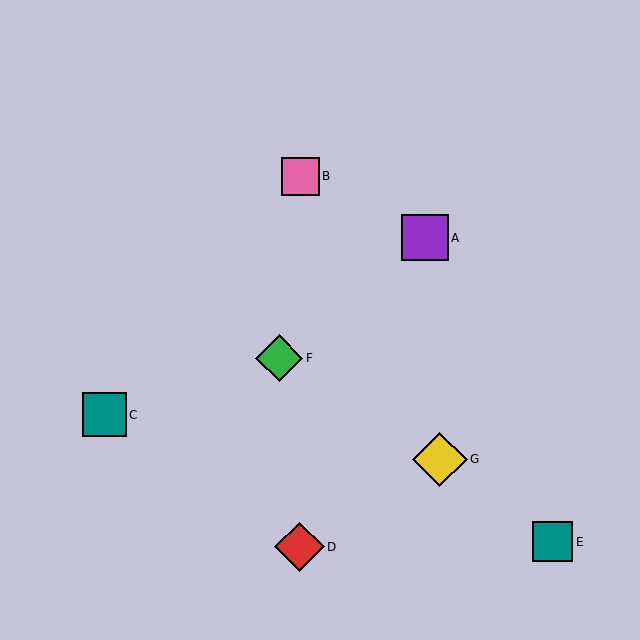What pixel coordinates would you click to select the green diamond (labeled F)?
Click at (279, 358) to select the green diamond F.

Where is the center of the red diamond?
The center of the red diamond is at (299, 547).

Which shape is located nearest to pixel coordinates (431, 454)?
The yellow diamond (labeled G) at (440, 459) is nearest to that location.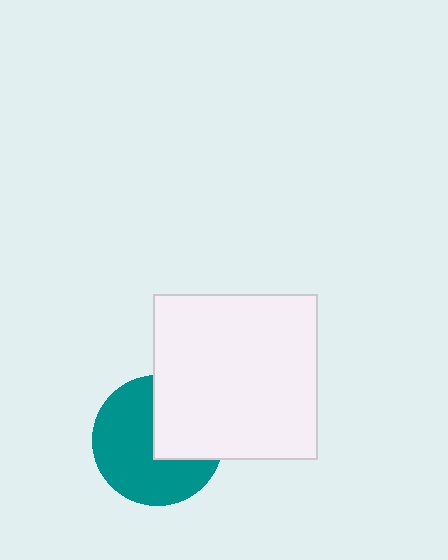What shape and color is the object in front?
The object in front is a white square.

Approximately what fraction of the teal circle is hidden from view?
Roughly 37% of the teal circle is hidden behind the white square.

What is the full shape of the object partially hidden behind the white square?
The partially hidden object is a teal circle.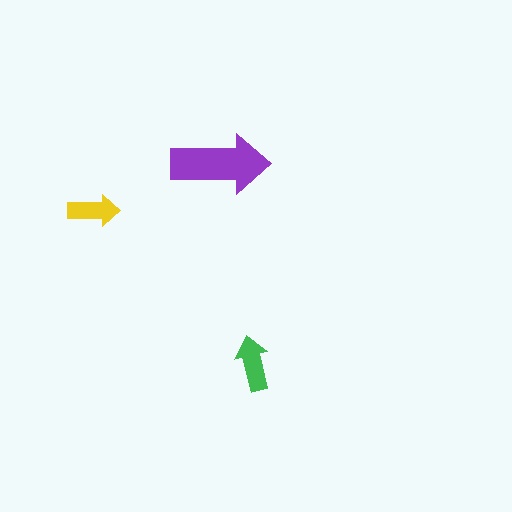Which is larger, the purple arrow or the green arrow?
The purple one.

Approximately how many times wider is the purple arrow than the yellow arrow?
About 2 times wider.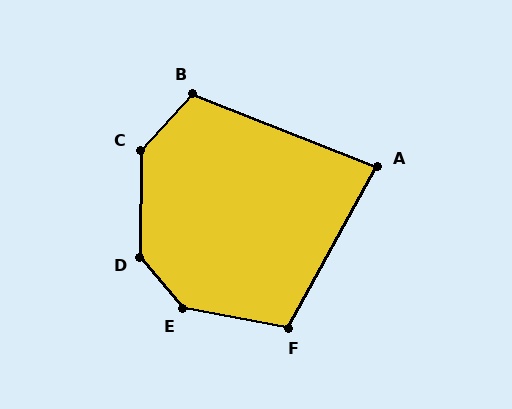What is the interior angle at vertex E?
Approximately 140 degrees (obtuse).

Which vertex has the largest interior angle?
D, at approximately 140 degrees.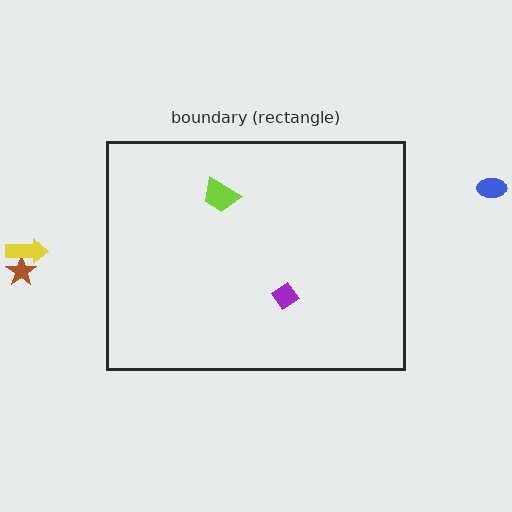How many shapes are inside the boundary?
2 inside, 3 outside.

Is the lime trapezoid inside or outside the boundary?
Inside.